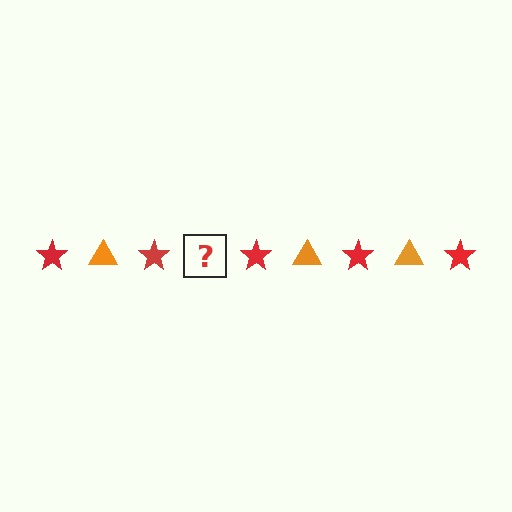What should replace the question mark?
The question mark should be replaced with an orange triangle.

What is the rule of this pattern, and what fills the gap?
The rule is that the pattern alternates between red star and orange triangle. The gap should be filled with an orange triangle.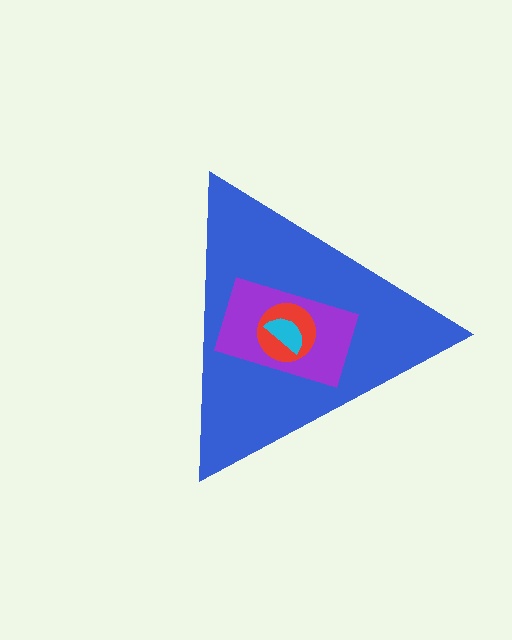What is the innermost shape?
The cyan semicircle.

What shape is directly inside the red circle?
The cyan semicircle.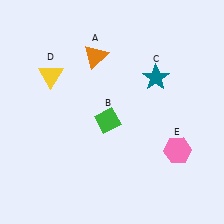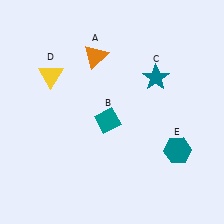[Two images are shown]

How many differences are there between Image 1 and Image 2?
There are 2 differences between the two images.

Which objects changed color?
B changed from green to teal. E changed from pink to teal.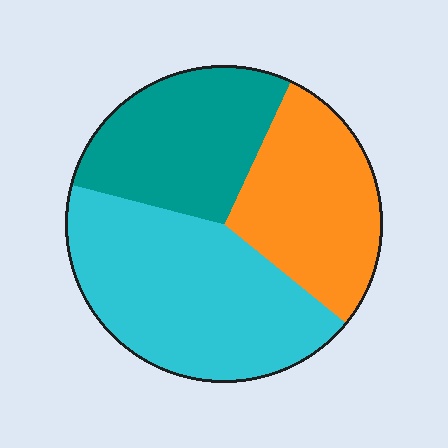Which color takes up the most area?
Cyan, at roughly 45%.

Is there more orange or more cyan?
Cyan.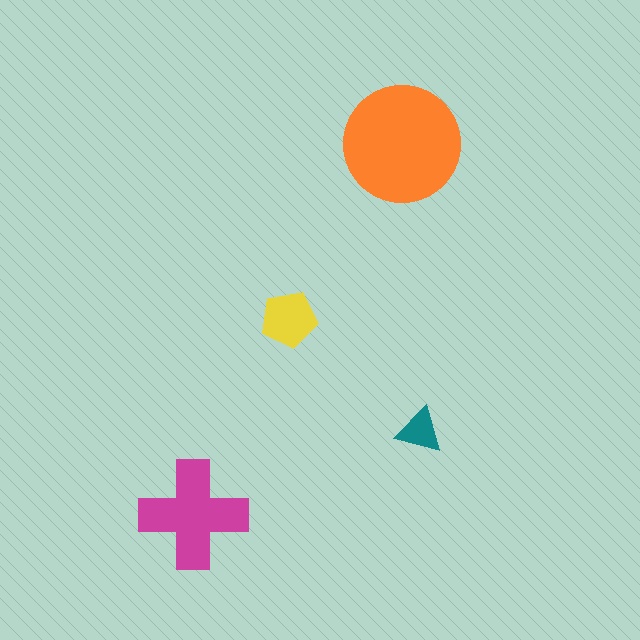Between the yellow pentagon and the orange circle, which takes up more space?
The orange circle.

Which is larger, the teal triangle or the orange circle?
The orange circle.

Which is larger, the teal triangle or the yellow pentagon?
The yellow pentagon.